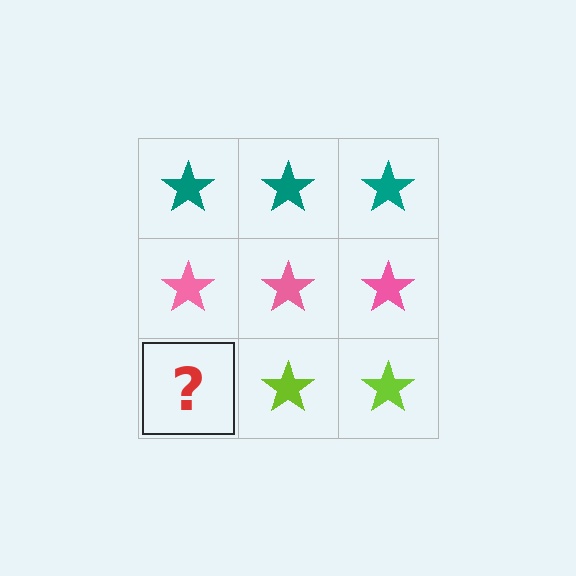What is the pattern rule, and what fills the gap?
The rule is that each row has a consistent color. The gap should be filled with a lime star.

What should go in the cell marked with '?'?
The missing cell should contain a lime star.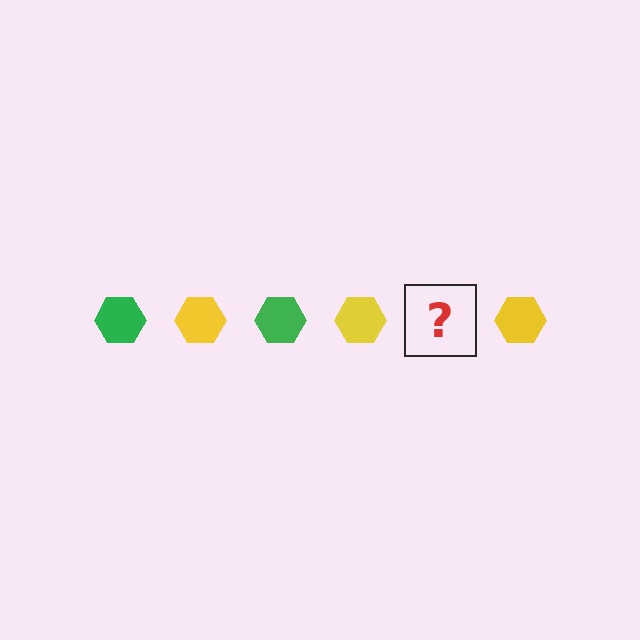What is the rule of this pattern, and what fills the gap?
The rule is that the pattern cycles through green, yellow hexagons. The gap should be filled with a green hexagon.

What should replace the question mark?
The question mark should be replaced with a green hexagon.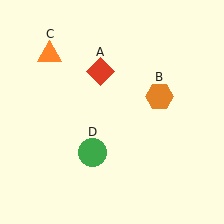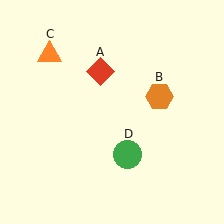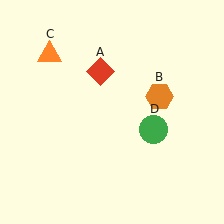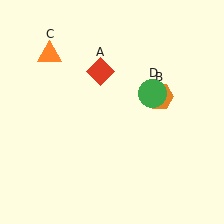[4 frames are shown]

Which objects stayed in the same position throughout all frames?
Red diamond (object A) and orange hexagon (object B) and orange triangle (object C) remained stationary.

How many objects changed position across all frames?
1 object changed position: green circle (object D).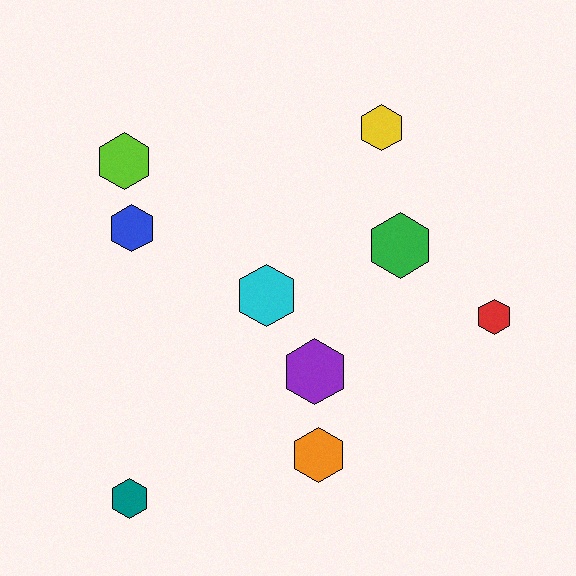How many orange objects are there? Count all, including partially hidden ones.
There is 1 orange object.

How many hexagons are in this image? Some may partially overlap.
There are 9 hexagons.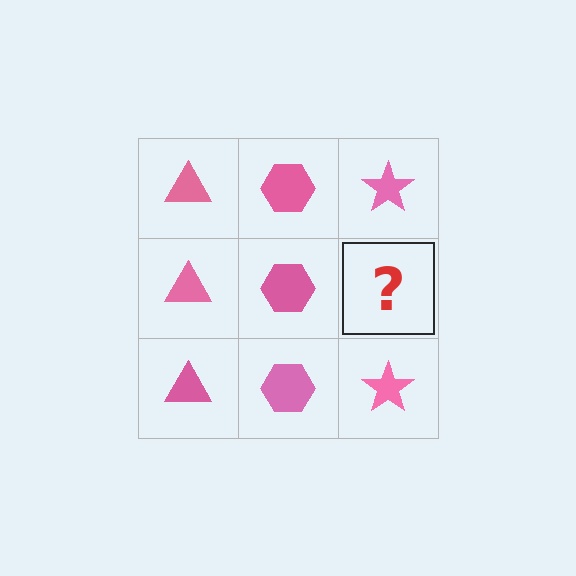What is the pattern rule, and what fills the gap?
The rule is that each column has a consistent shape. The gap should be filled with a pink star.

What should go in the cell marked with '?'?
The missing cell should contain a pink star.